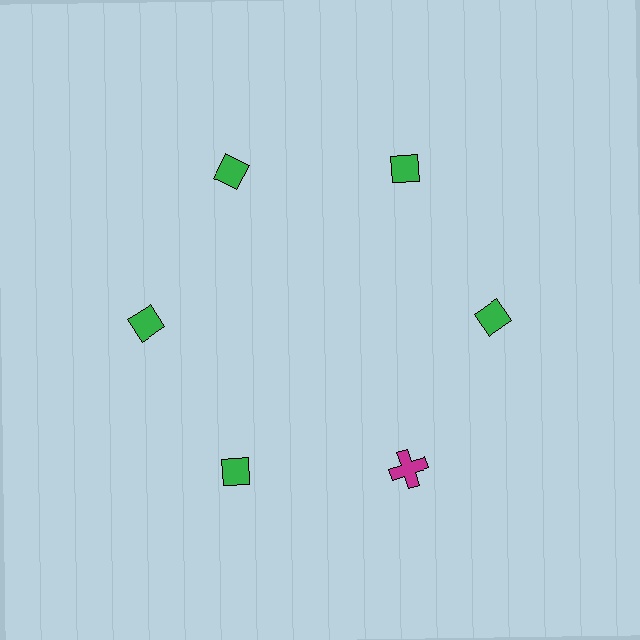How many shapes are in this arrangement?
There are 6 shapes arranged in a ring pattern.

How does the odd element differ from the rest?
It differs in both color (magenta instead of green) and shape (cross instead of diamond).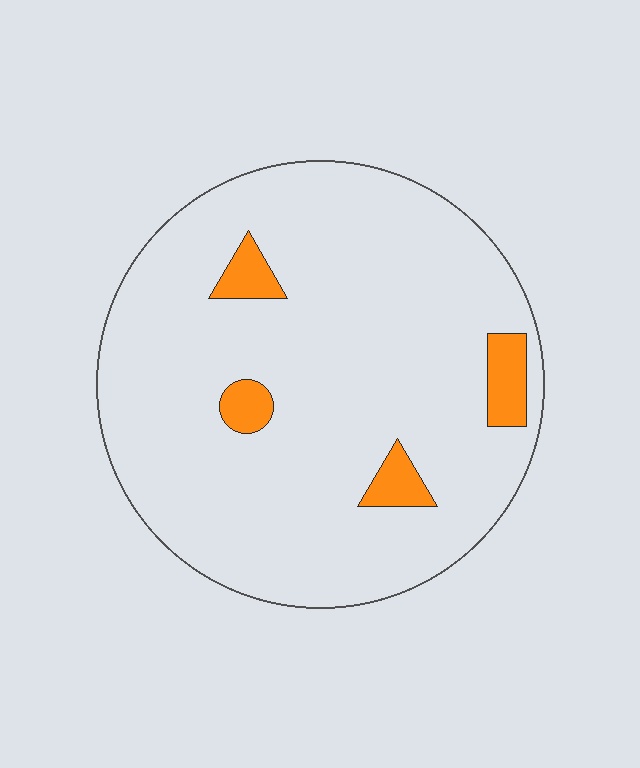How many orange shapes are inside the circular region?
4.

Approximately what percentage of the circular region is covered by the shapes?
Approximately 5%.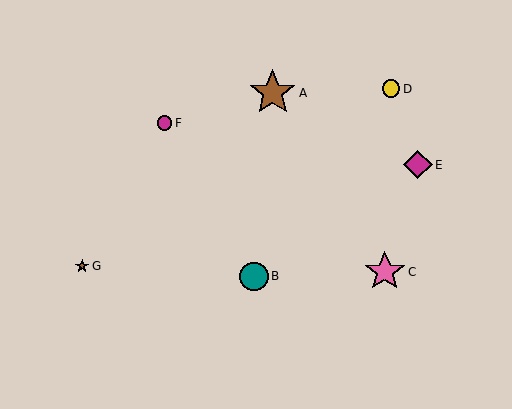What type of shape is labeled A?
Shape A is a brown star.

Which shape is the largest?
The brown star (labeled A) is the largest.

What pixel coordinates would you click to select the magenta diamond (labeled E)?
Click at (418, 165) to select the magenta diamond E.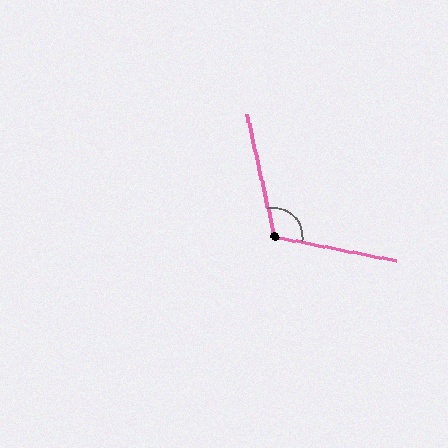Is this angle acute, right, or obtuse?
It is obtuse.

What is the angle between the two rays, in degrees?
Approximately 114 degrees.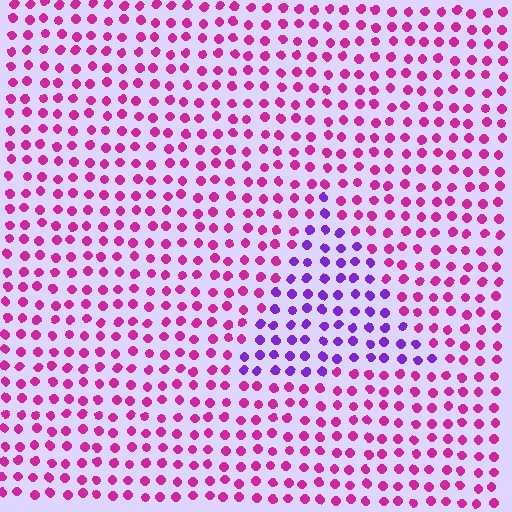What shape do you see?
I see a triangle.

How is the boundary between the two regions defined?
The boundary is defined purely by a slight shift in hue (about 44 degrees). Spacing, size, and orientation are identical on both sides.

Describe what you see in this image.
The image is filled with small magenta elements in a uniform arrangement. A triangle-shaped region is visible where the elements are tinted to a slightly different hue, forming a subtle color boundary.